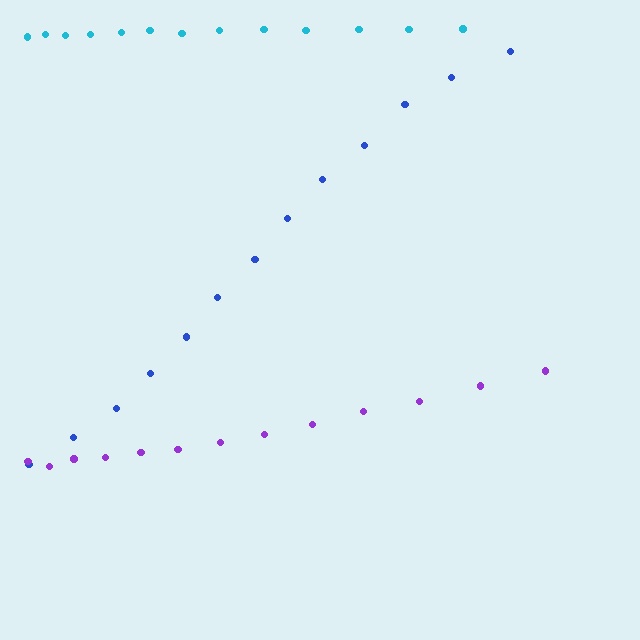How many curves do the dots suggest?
There are 3 distinct paths.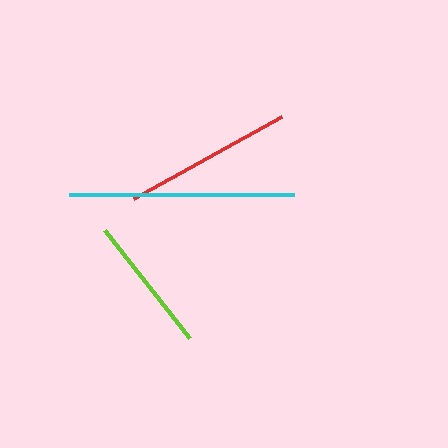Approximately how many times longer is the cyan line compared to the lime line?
The cyan line is approximately 1.6 times the length of the lime line.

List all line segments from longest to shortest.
From longest to shortest: cyan, red, lime.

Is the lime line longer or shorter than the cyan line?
The cyan line is longer than the lime line.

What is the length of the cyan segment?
The cyan segment is approximately 225 pixels long.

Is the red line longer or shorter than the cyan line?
The cyan line is longer than the red line.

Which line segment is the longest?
The cyan line is the longest at approximately 225 pixels.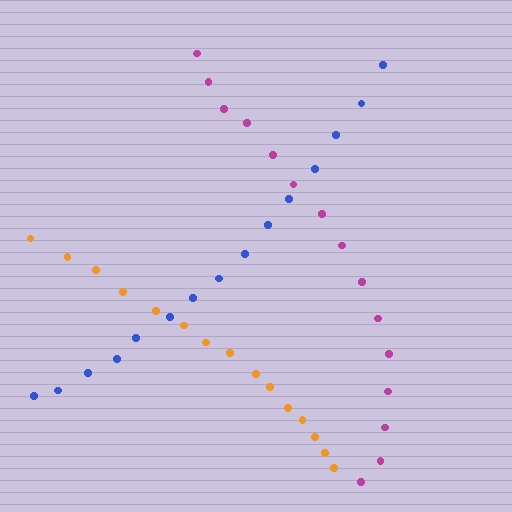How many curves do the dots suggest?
There are 3 distinct paths.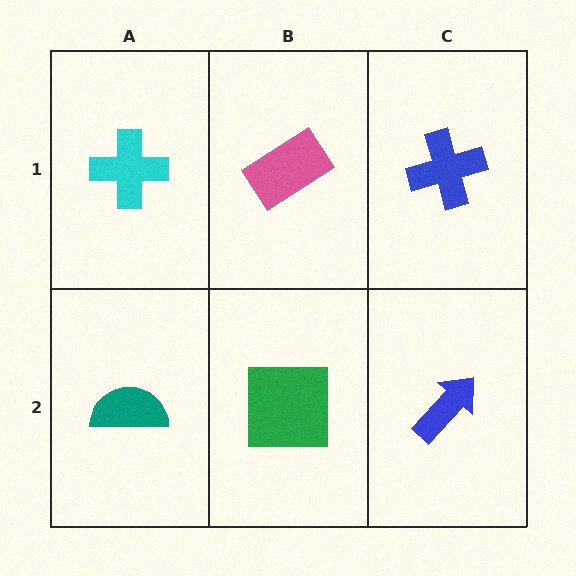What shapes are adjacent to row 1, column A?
A teal semicircle (row 2, column A), a pink rectangle (row 1, column B).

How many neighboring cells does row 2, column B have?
3.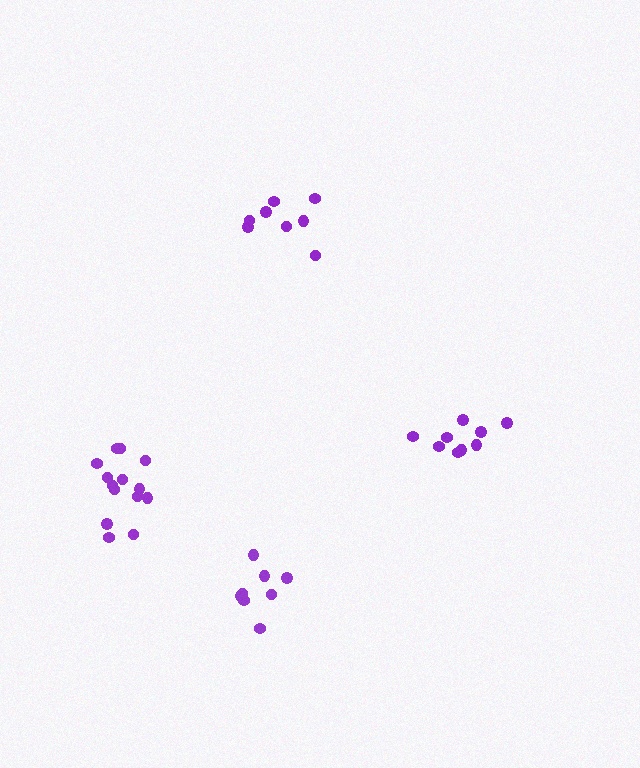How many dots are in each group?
Group 1: 8 dots, Group 2: 8 dots, Group 3: 9 dots, Group 4: 14 dots (39 total).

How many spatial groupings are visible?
There are 4 spatial groupings.